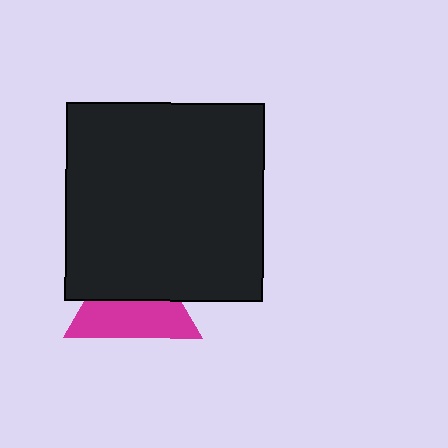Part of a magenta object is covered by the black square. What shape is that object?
It is a triangle.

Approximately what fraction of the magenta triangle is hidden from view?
Roughly 47% of the magenta triangle is hidden behind the black square.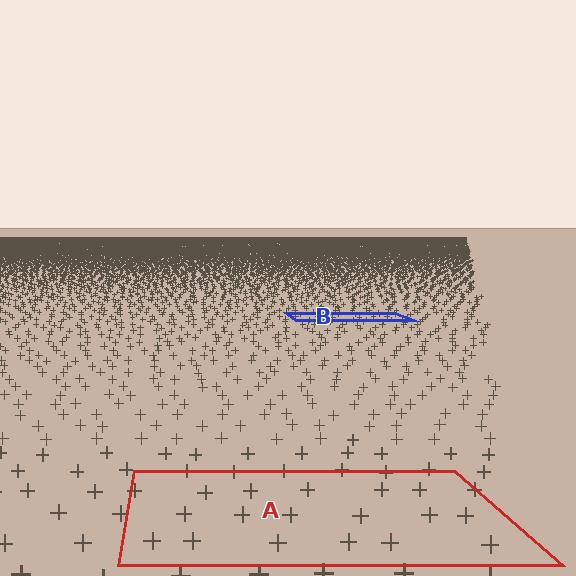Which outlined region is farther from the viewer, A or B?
Region B is farther from the viewer — the texture elements inside it appear smaller and more densely packed.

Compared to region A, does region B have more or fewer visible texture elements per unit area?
Region B has more texture elements per unit area — they are packed more densely because it is farther away.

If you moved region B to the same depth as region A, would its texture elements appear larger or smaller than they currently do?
They would appear larger. At a closer depth, the same texture elements are projected at a bigger on-screen size.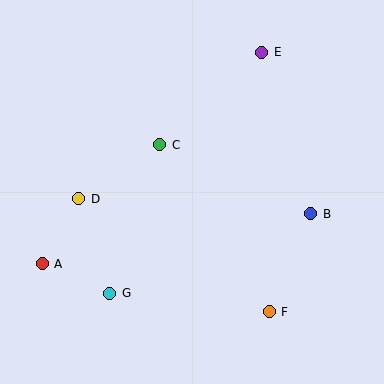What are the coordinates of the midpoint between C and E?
The midpoint between C and E is at (211, 98).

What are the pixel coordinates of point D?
Point D is at (79, 199).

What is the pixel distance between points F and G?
The distance between F and G is 161 pixels.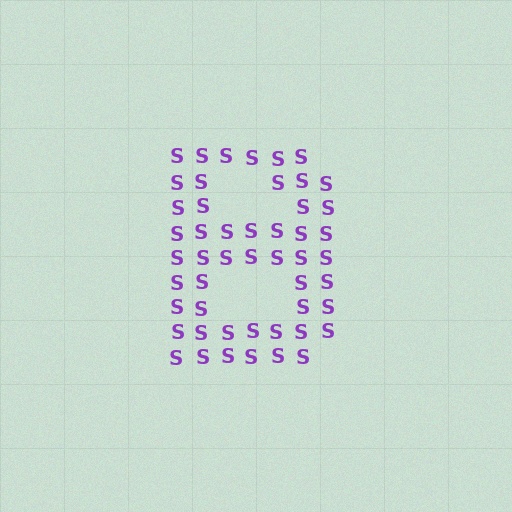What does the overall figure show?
The overall figure shows the letter B.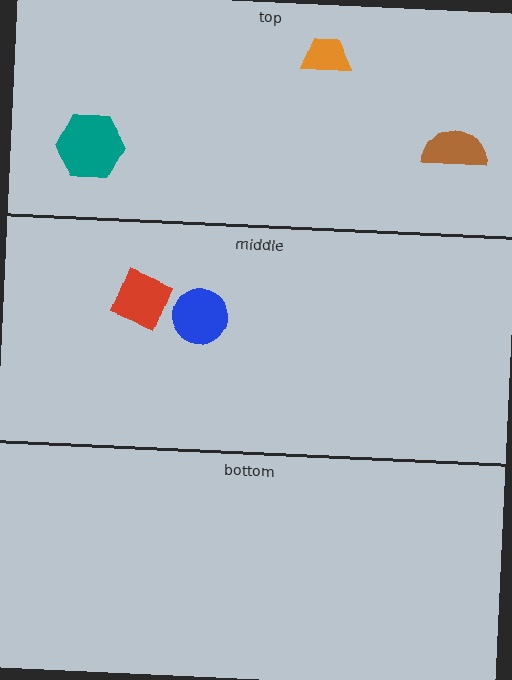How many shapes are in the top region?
3.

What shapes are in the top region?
The orange trapezoid, the brown semicircle, the teal hexagon.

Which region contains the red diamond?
The middle region.